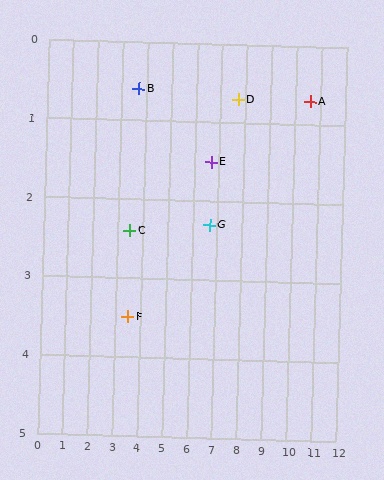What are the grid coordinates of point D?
Point D is at approximately (7.7, 0.7).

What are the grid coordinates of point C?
Point C is at approximately (3.5, 2.4).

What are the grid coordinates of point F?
Point F is at approximately (3.5, 3.5).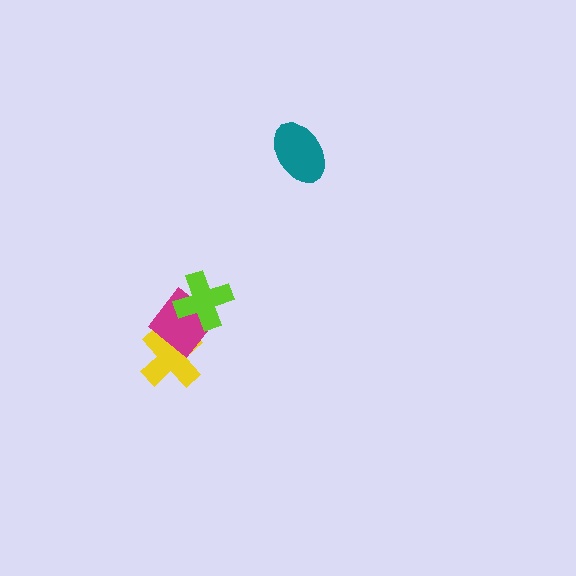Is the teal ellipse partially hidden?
No, no other shape covers it.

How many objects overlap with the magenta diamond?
2 objects overlap with the magenta diamond.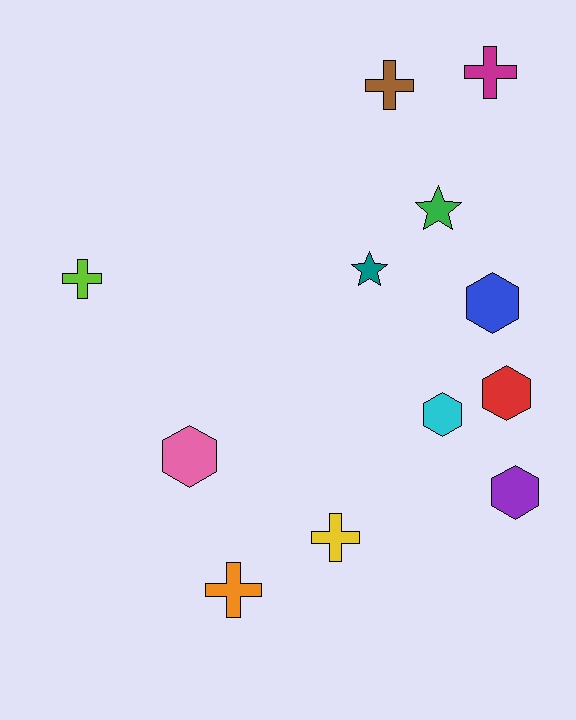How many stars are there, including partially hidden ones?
There are 2 stars.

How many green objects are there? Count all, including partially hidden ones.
There is 1 green object.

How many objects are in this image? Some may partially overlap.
There are 12 objects.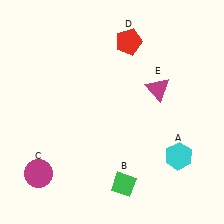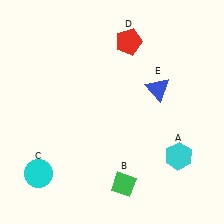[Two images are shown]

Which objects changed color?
C changed from magenta to cyan. E changed from magenta to blue.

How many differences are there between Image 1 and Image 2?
There are 2 differences between the two images.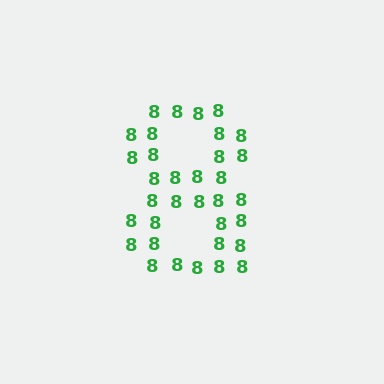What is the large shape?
The large shape is the digit 8.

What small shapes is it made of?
It is made of small digit 8's.